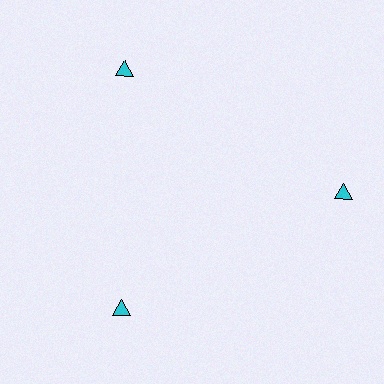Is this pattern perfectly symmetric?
No. The 3 cyan triangles are arranged in a ring, but one element near the 3 o'clock position is pushed outward from the center, breaking the 3-fold rotational symmetry.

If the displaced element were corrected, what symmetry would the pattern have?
It would have 3-fold rotational symmetry — the pattern would map onto itself every 120 degrees.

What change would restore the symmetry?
The symmetry would be restored by moving it inward, back onto the ring so that all 3 triangles sit at equal angles and equal distance from the center.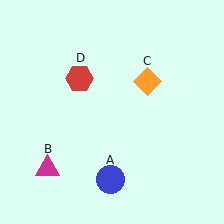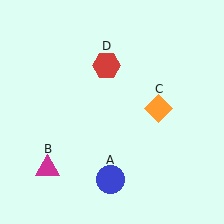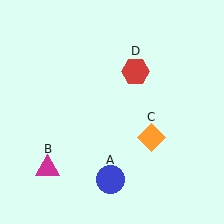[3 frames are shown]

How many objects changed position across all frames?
2 objects changed position: orange diamond (object C), red hexagon (object D).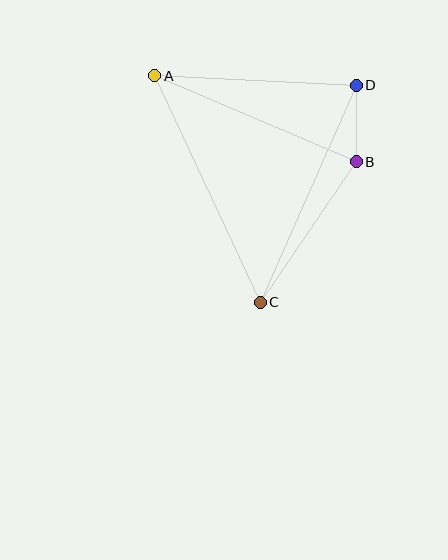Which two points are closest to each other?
Points B and D are closest to each other.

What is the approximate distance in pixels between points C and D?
The distance between C and D is approximately 237 pixels.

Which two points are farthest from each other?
Points A and C are farthest from each other.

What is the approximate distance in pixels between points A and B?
The distance between A and B is approximately 219 pixels.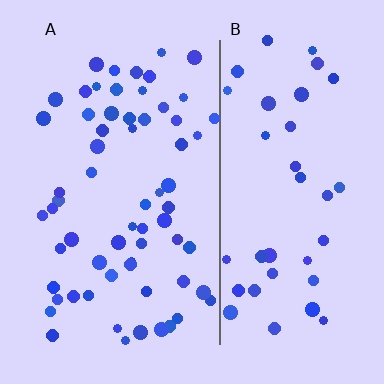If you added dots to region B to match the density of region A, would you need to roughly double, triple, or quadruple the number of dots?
Approximately double.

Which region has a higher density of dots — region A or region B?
A (the left).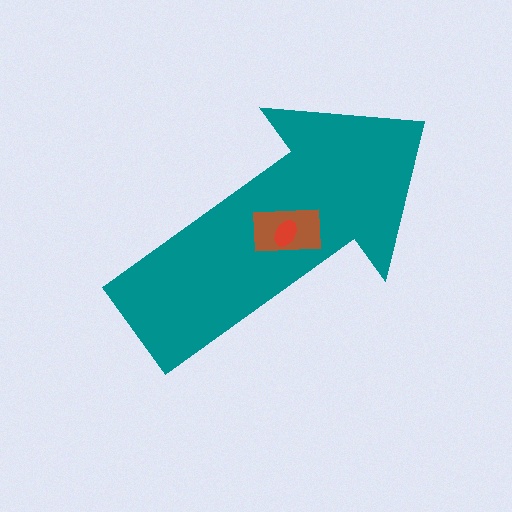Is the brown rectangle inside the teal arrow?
Yes.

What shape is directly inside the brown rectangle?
The red ellipse.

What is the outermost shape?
The teal arrow.